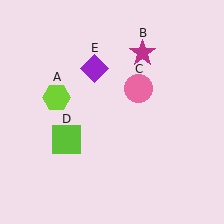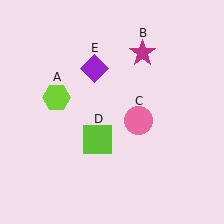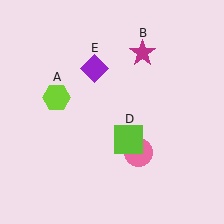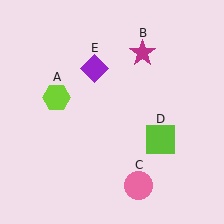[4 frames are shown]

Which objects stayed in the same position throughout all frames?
Lime hexagon (object A) and magenta star (object B) and purple diamond (object E) remained stationary.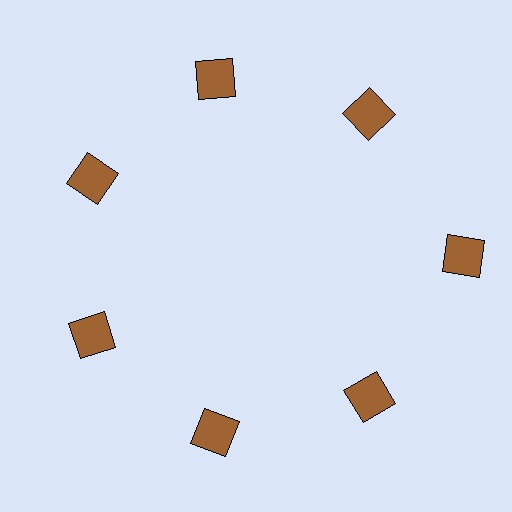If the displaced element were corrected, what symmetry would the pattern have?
It would have 7-fold rotational symmetry — the pattern would map onto itself every 51 degrees.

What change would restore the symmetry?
The symmetry would be restored by moving it inward, back onto the ring so that all 7 squares sit at equal angles and equal distance from the center.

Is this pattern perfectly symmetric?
No. The 7 brown squares are arranged in a ring, but one element near the 3 o'clock position is pushed outward from the center, breaking the 7-fold rotational symmetry.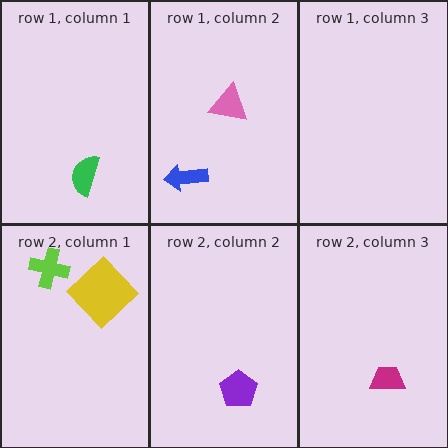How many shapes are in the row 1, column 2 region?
2.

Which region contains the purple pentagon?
The row 2, column 2 region.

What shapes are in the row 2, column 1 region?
The yellow diamond, the lime cross.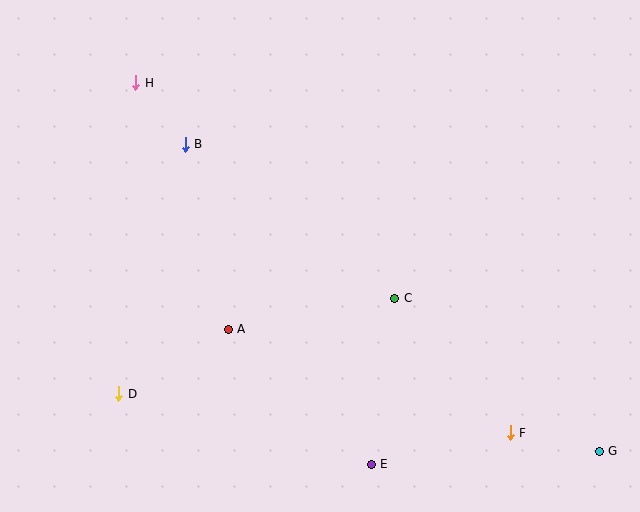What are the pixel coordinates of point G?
Point G is at (599, 451).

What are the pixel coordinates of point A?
Point A is at (228, 329).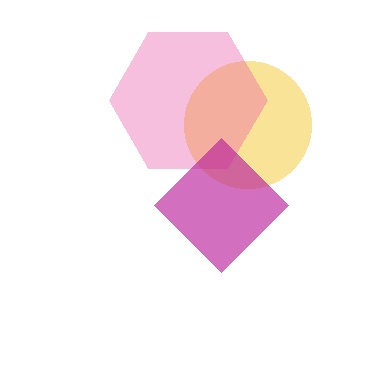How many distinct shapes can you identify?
There are 3 distinct shapes: a yellow circle, a pink hexagon, a magenta diamond.